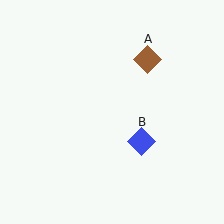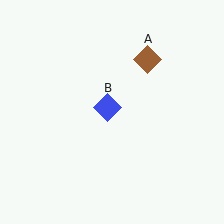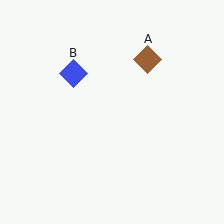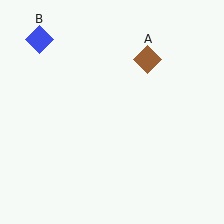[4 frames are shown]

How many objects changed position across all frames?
1 object changed position: blue diamond (object B).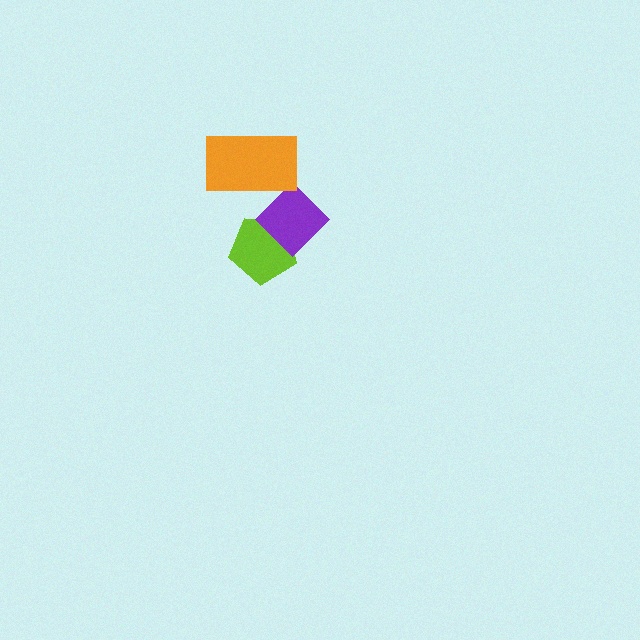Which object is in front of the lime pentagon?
The purple diamond is in front of the lime pentagon.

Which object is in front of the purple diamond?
The orange rectangle is in front of the purple diamond.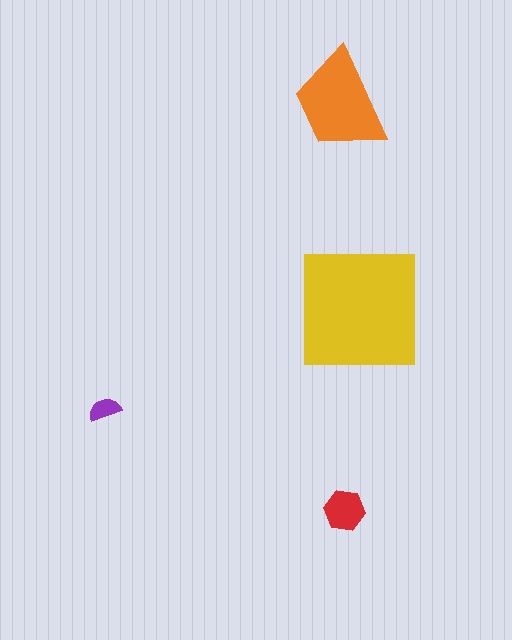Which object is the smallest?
The purple semicircle.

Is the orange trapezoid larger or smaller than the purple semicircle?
Larger.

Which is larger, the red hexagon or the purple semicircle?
The red hexagon.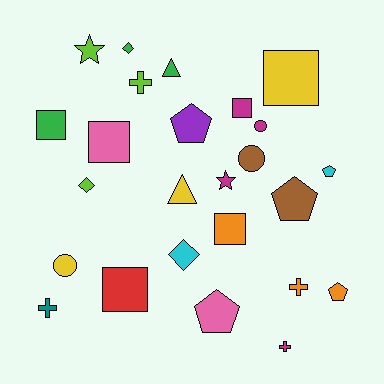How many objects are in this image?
There are 25 objects.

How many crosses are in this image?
There are 4 crosses.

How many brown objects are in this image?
There are 2 brown objects.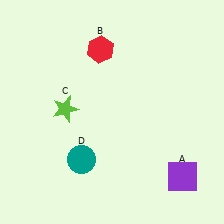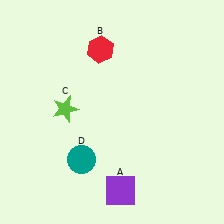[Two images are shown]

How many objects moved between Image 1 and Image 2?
1 object moved between the two images.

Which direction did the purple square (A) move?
The purple square (A) moved left.